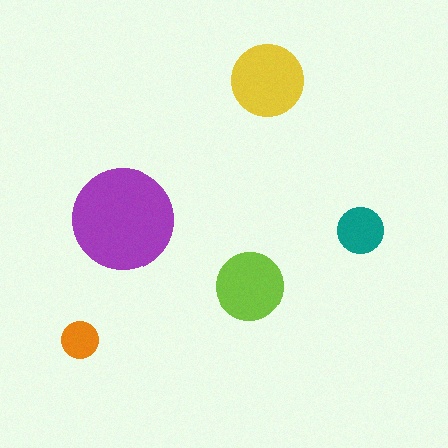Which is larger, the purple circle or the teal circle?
The purple one.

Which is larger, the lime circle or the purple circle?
The purple one.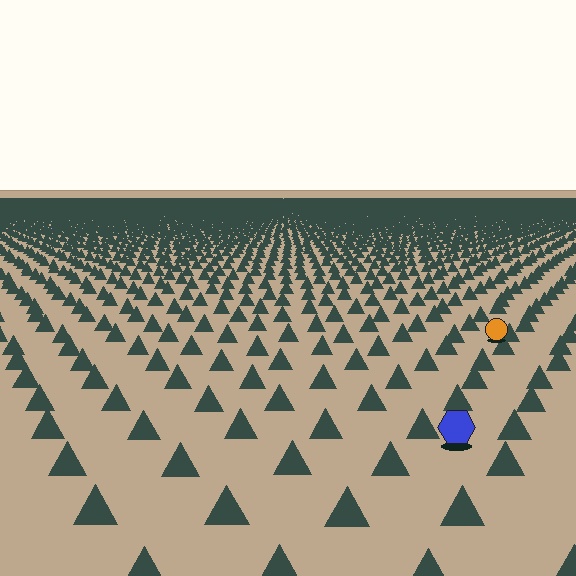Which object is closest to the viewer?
The blue hexagon is closest. The texture marks near it are larger and more spread out.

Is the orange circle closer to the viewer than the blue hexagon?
No. The blue hexagon is closer — you can tell from the texture gradient: the ground texture is coarser near it.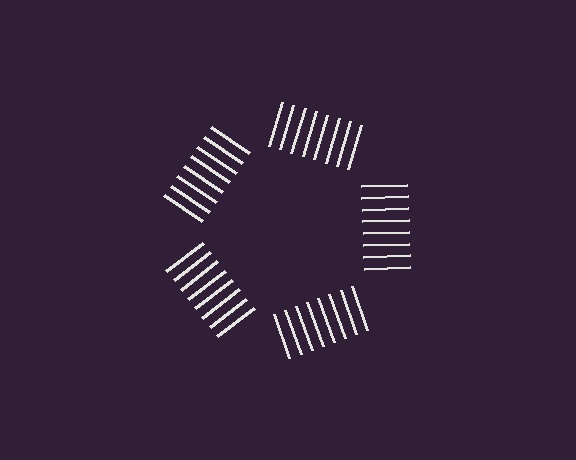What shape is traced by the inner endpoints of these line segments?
An illusory pentagon — the line segments terminate on its edges but no continuous stroke is drawn.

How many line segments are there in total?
40 — 8 along each of the 5 edges.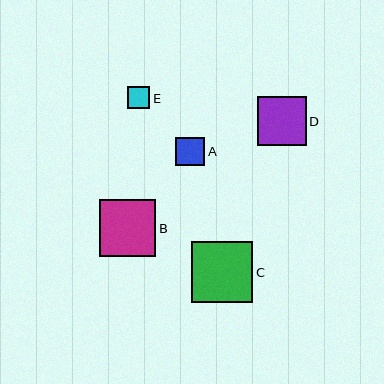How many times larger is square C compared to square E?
Square C is approximately 2.7 times the size of square E.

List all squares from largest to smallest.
From largest to smallest: C, B, D, A, E.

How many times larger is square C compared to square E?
Square C is approximately 2.7 times the size of square E.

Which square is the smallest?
Square E is the smallest with a size of approximately 23 pixels.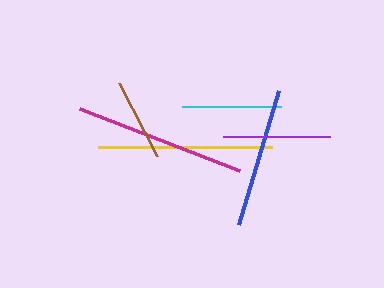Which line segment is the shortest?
The brown line is the shortest at approximately 82 pixels.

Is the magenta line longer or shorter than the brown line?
The magenta line is longer than the brown line.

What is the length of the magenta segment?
The magenta segment is approximately 171 pixels long.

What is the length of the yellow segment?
The yellow segment is approximately 174 pixels long.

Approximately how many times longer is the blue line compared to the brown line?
The blue line is approximately 1.7 times the length of the brown line.